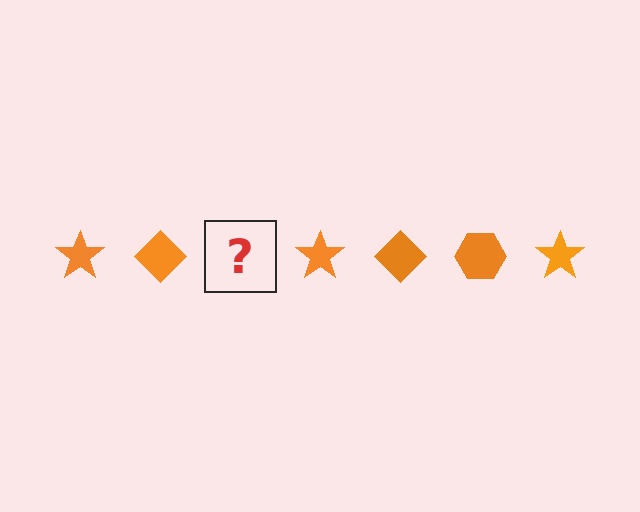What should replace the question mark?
The question mark should be replaced with an orange hexagon.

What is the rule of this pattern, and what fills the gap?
The rule is that the pattern cycles through star, diamond, hexagon shapes in orange. The gap should be filled with an orange hexagon.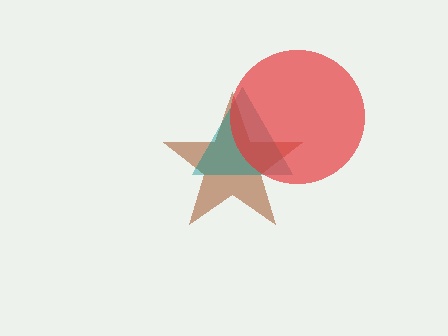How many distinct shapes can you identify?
There are 3 distinct shapes: a brown star, a teal triangle, a red circle.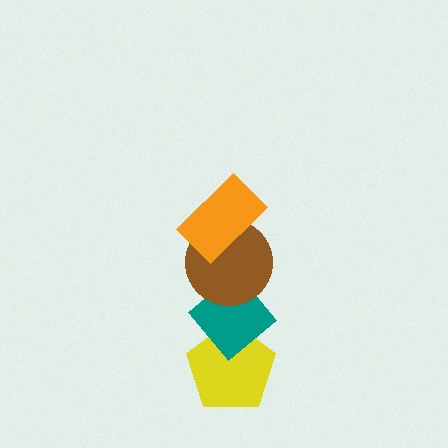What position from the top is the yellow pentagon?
The yellow pentagon is 4th from the top.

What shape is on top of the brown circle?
The orange rectangle is on top of the brown circle.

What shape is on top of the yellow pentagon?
The teal diamond is on top of the yellow pentagon.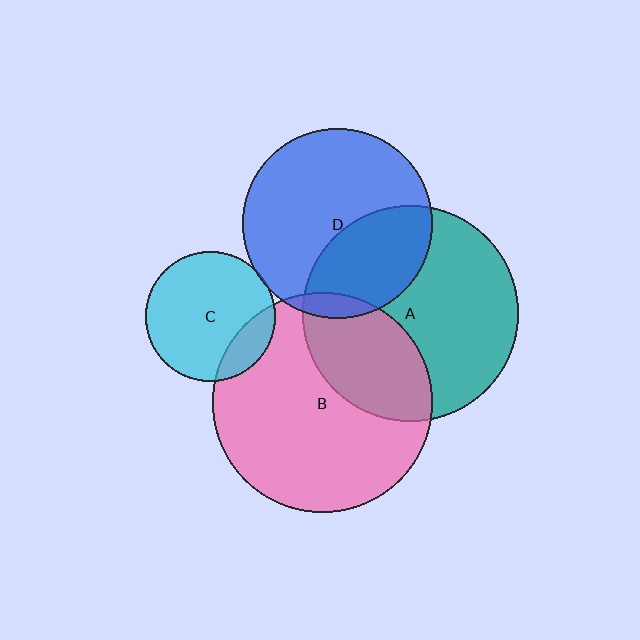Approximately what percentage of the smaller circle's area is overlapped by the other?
Approximately 5%.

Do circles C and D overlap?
Yes.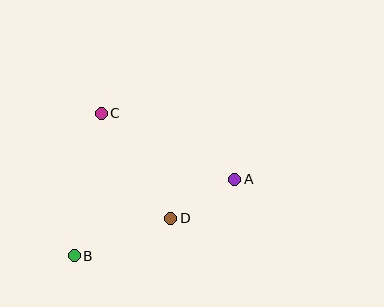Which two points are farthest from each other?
Points A and B are farthest from each other.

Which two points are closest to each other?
Points A and D are closest to each other.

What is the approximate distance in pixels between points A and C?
The distance between A and C is approximately 149 pixels.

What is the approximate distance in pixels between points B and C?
The distance between B and C is approximately 145 pixels.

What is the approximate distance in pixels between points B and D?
The distance between B and D is approximately 103 pixels.